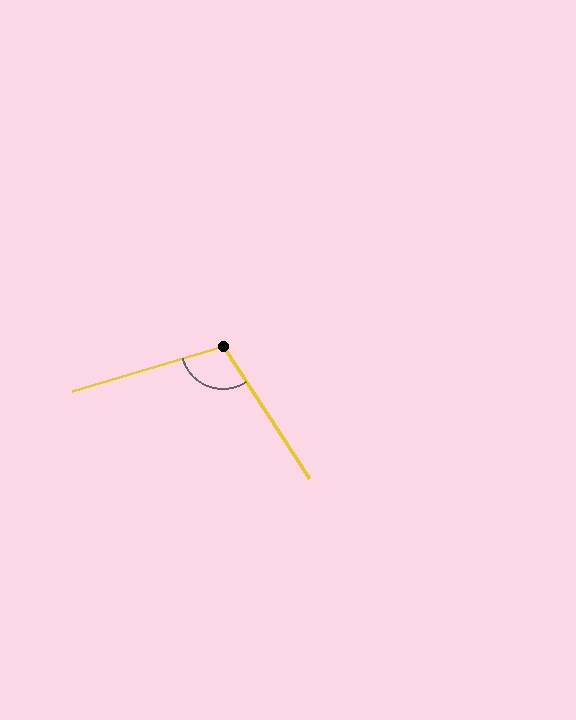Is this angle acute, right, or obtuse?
It is obtuse.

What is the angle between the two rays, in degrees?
Approximately 107 degrees.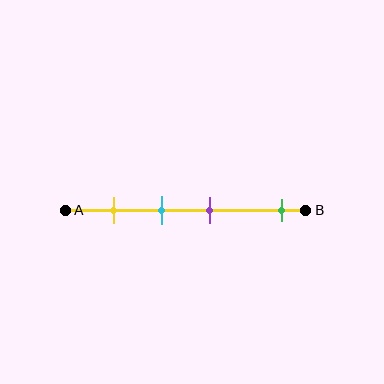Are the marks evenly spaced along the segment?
No, the marks are not evenly spaced.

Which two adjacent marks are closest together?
The cyan and purple marks are the closest adjacent pair.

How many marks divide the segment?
There are 4 marks dividing the segment.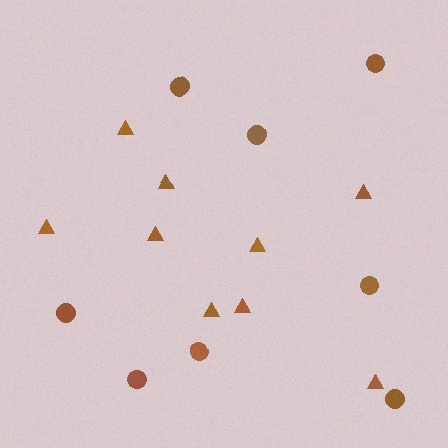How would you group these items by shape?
There are 2 groups: one group of triangles (9) and one group of circles (8).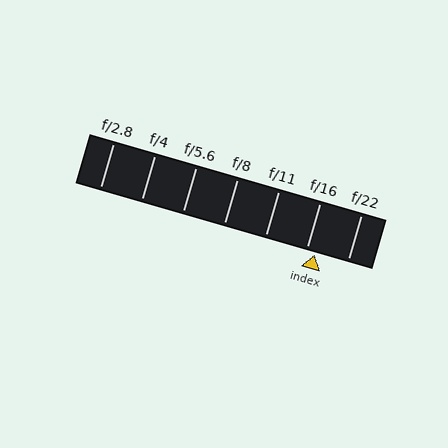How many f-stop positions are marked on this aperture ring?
There are 7 f-stop positions marked.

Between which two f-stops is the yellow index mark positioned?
The index mark is between f/16 and f/22.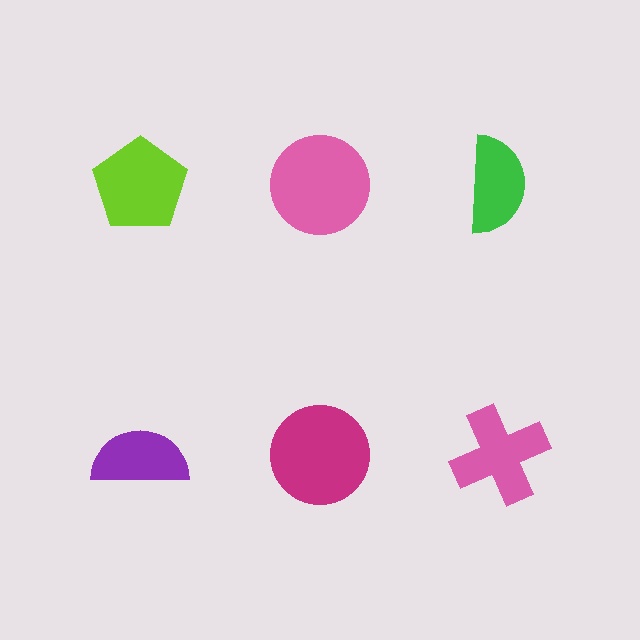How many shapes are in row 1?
3 shapes.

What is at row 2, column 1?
A purple semicircle.